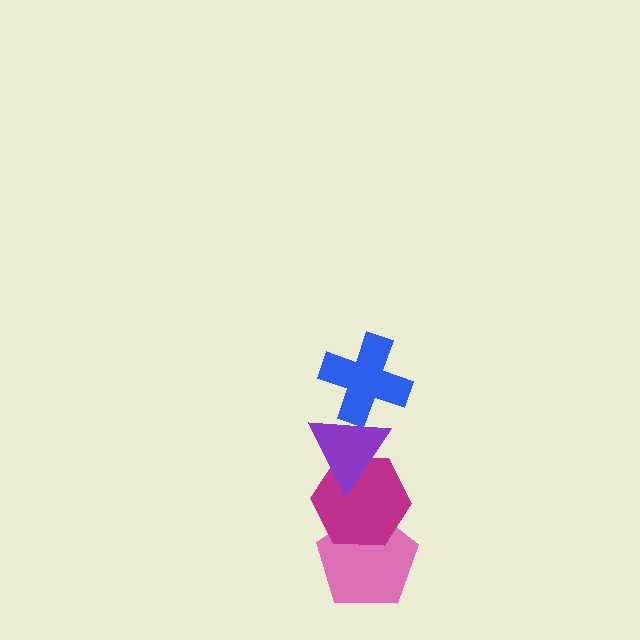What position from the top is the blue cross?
The blue cross is 1st from the top.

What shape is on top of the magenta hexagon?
The purple triangle is on top of the magenta hexagon.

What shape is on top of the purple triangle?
The blue cross is on top of the purple triangle.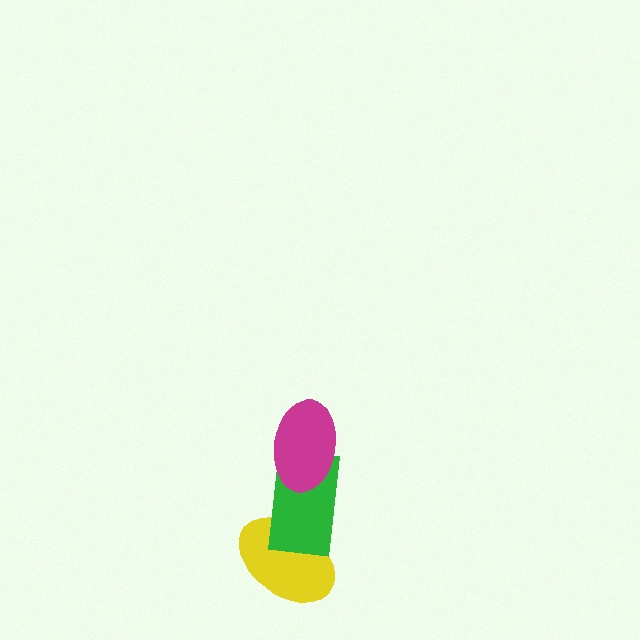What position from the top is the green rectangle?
The green rectangle is 2nd from the top.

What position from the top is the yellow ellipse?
The yellow ellipse is 3rd from the top.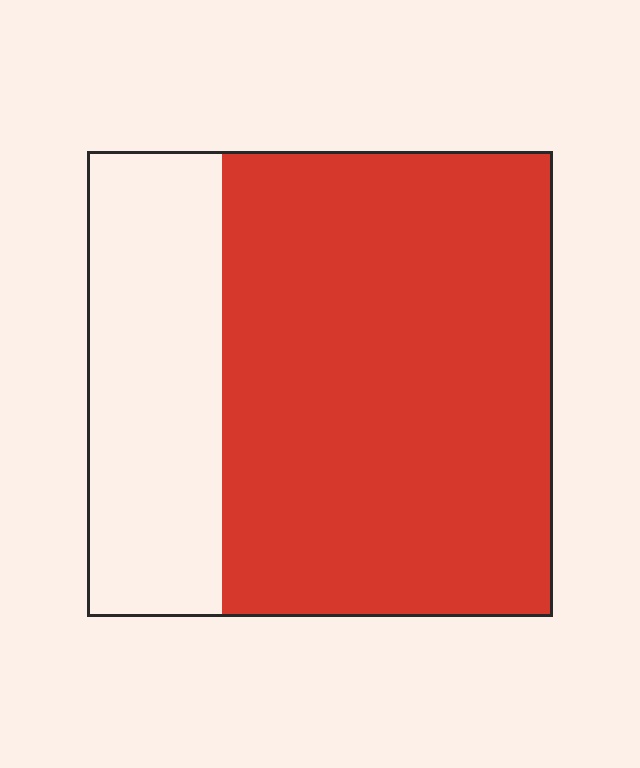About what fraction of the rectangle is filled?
About three quarters (3/4).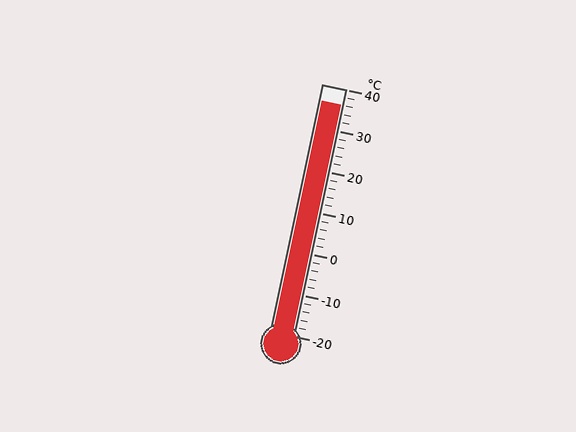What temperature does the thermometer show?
The thermometer shows approximately 36°C.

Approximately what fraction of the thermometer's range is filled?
The thermometer is filled to approximately 95% of its range.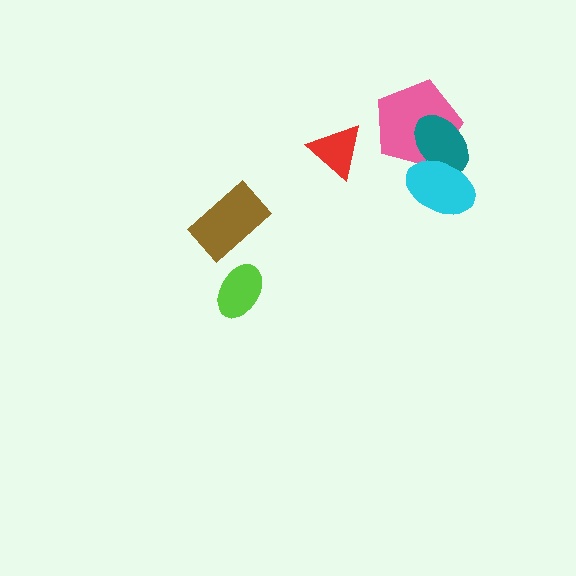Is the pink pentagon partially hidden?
Yes, it is partially covered by another shape.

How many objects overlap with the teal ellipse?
2 objects overlap with the teal ellipse.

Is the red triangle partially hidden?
No, no other shape covers it.